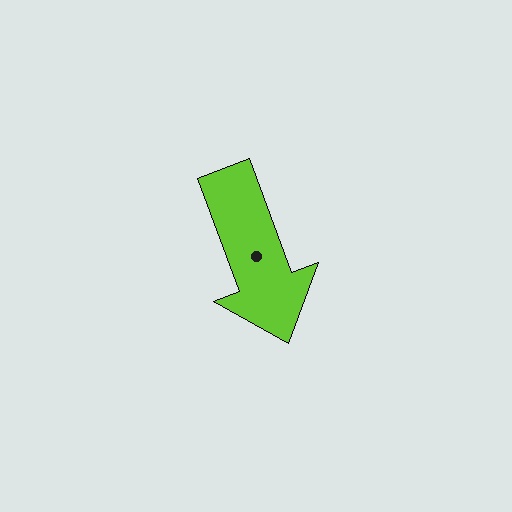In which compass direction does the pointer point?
South.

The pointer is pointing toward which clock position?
Roughly 5 o'clock.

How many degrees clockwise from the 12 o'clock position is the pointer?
Approximately 160 degrees.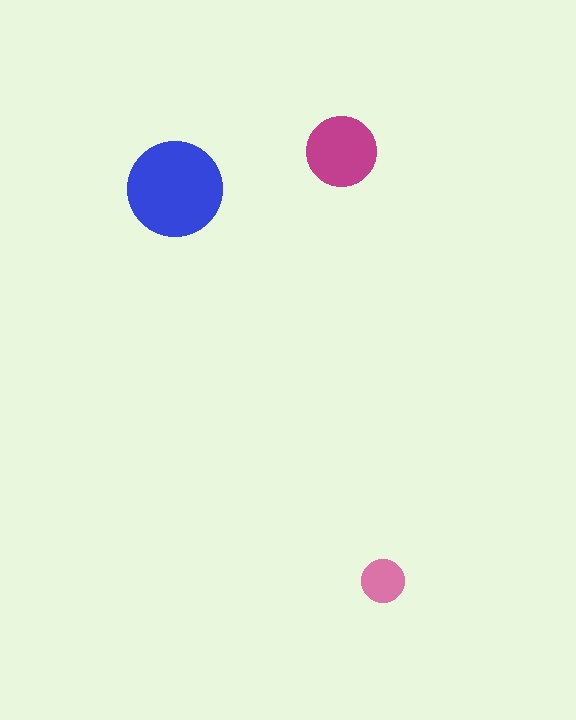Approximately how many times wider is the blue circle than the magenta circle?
About 1.5 times wider.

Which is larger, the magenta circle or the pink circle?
The magenta one.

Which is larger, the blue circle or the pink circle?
The blue one.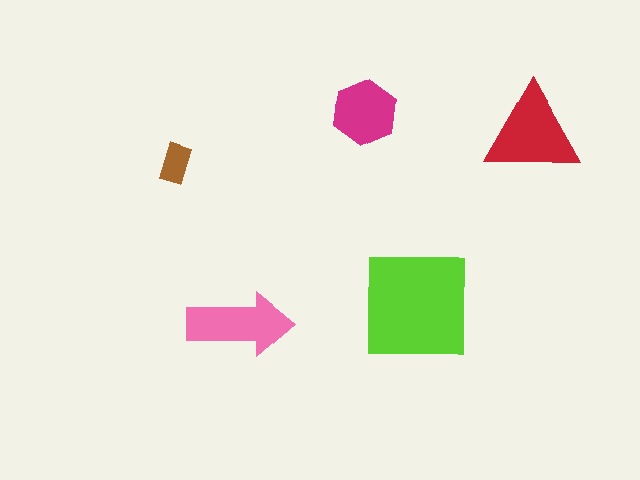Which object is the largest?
The lime square.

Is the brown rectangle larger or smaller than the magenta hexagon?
Smaller.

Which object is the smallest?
The brown rectangle.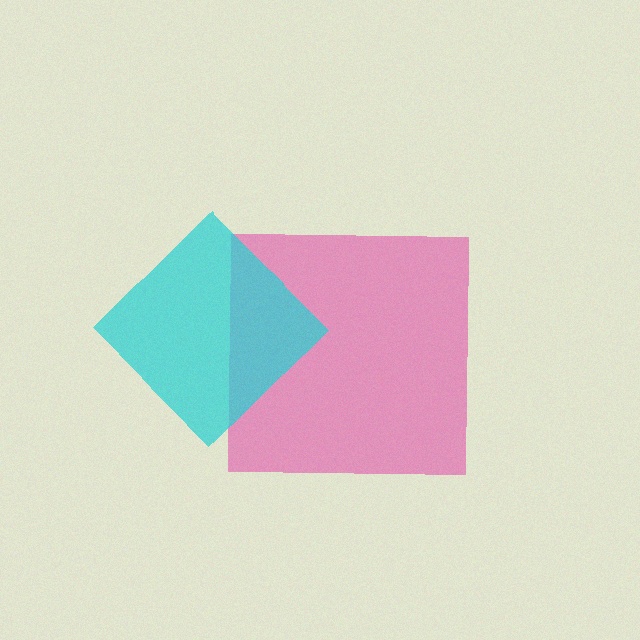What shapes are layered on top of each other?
The layered shapes are: a pink square, a cyan diamond.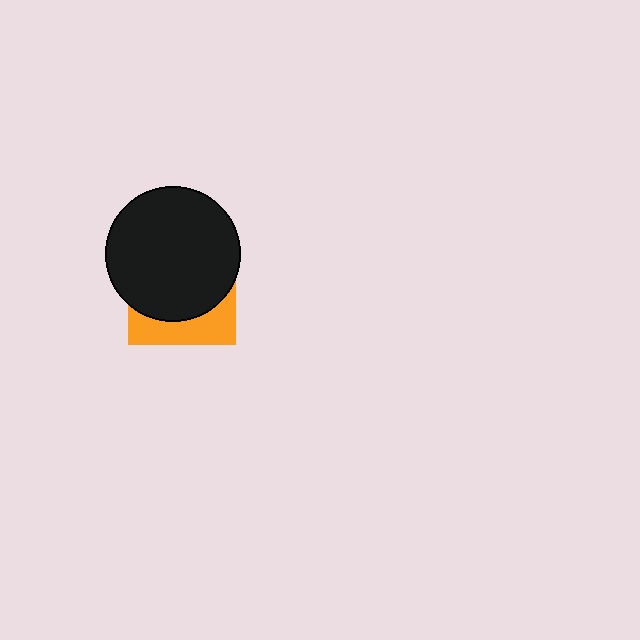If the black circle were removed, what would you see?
You would see the complete orange square.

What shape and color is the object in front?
The object in front is a black circle.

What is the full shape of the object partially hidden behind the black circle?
The partially hidden object is an orange square.